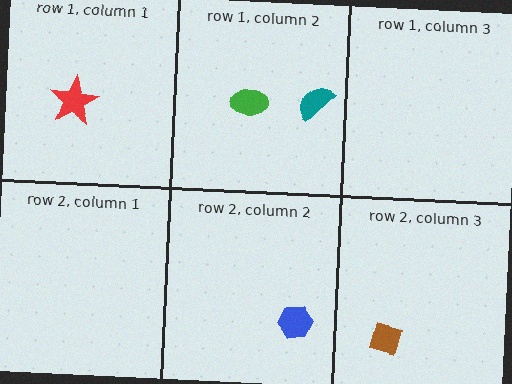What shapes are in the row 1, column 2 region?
The teal semicircle, the green ellipse.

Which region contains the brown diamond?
The row 2, column 3 region.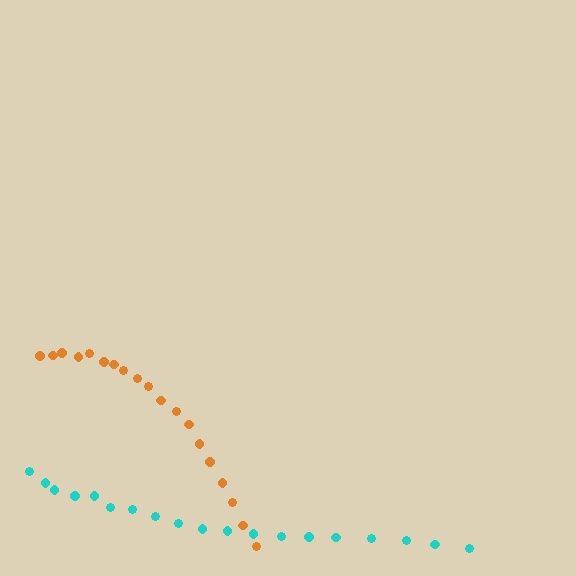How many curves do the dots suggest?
There are 2 distinct paths.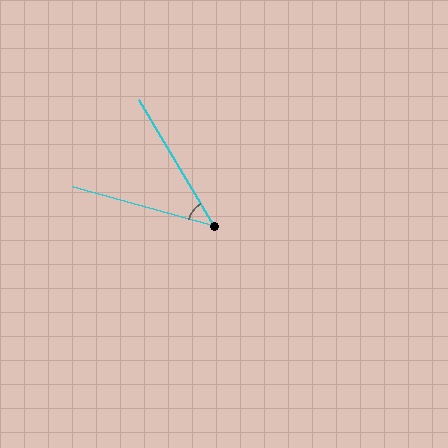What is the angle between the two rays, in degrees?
Approximately 44 degrees.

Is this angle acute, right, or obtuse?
It is acute.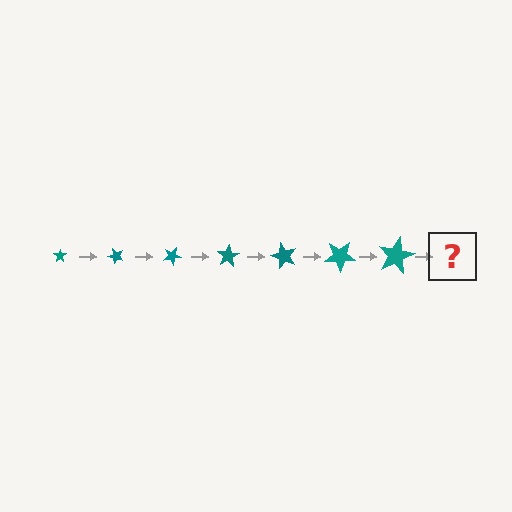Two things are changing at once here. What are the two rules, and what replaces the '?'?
The two rules are that the star grows larger each step and it rotates 50 degrees each step. The '?' should be a star, larger than the previous one and rotated 350 degrees from the start.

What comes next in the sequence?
The next element should be a star, larger than the previous one and rotated 350 degrees from the start.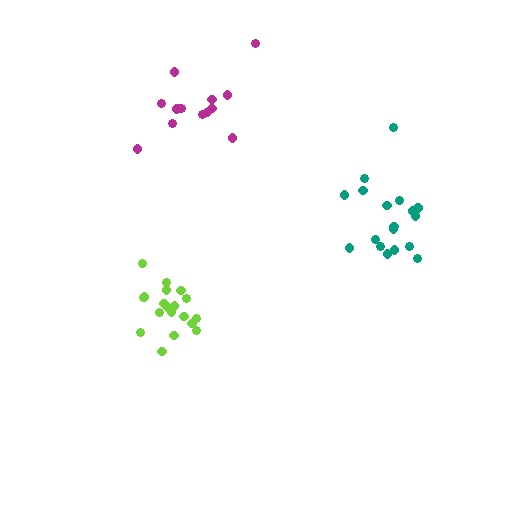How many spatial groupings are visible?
There are 3 spatial groupings.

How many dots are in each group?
Group 1: 14 dots, Group 2: 19 dots, Group 3: 19 dots (52 total).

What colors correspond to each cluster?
The clusters are colored: magenta, teal, lime.